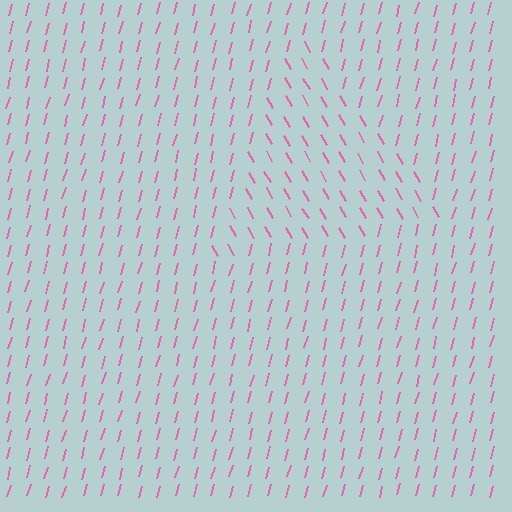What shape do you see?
I see a triangle.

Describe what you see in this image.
The image is filled with small pink line segments. A triangle region in the image has lines oriented differently from the surrounding lines, creating a visible texture boundary.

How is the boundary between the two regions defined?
The boundary is defined purely by a change in line orientation (approximately 45 degrees difference). All lines are the same color and thickness.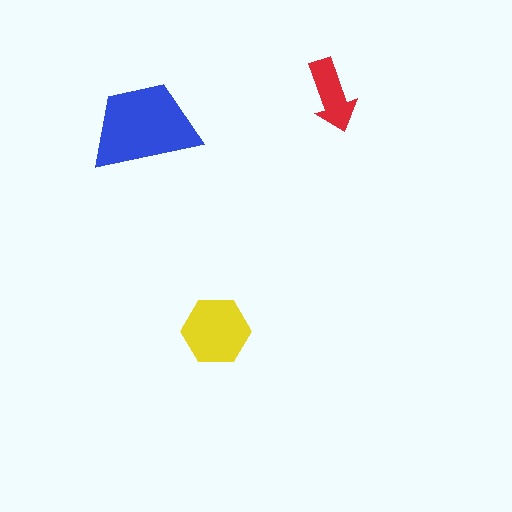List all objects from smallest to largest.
The red arrow, the yellow hexagon, the blue trapezoid.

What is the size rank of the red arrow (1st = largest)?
3rd.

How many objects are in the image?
There are 3 objects in the image.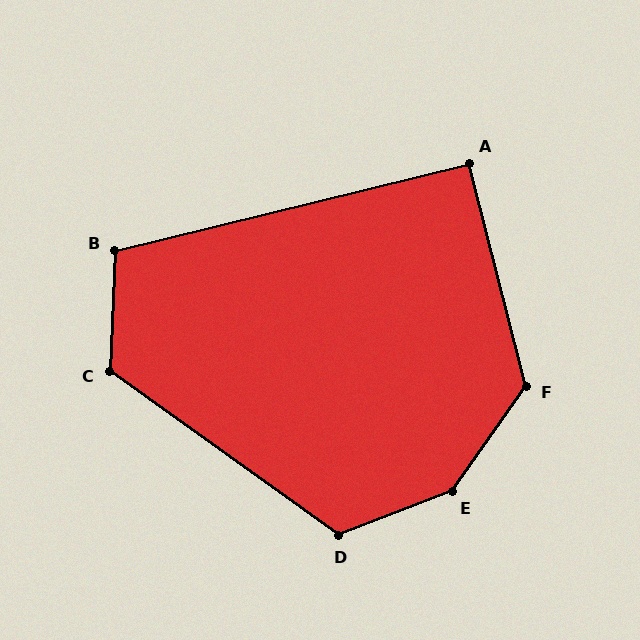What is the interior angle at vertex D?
Approximately 123 degrees (obtuse).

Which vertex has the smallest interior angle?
A, at approximately 90 degrees.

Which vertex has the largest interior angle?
E, at approximately 146 degrees.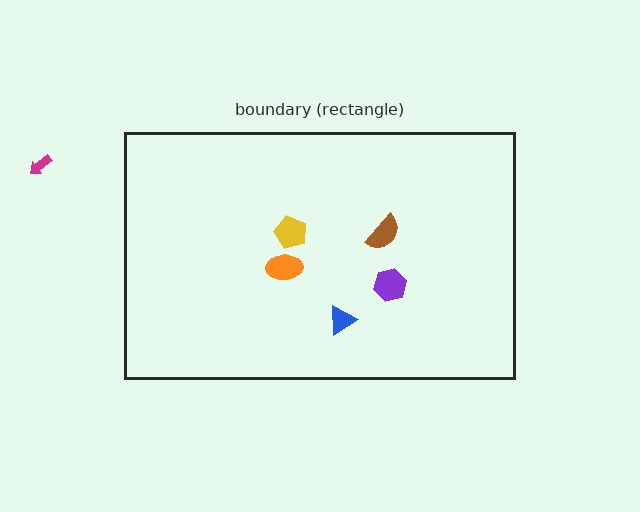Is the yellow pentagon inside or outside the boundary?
Inside.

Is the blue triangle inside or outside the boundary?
Inside.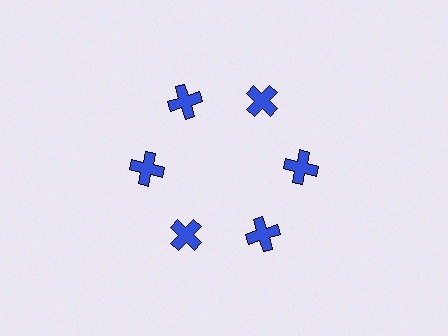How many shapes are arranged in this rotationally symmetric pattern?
There are 6 shapes, arranged in 6 groups of 1.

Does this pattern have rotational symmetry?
Yes, this pattern has 6-fold rotational symmetry. It looks the same after rotating 60 degrees around the center.